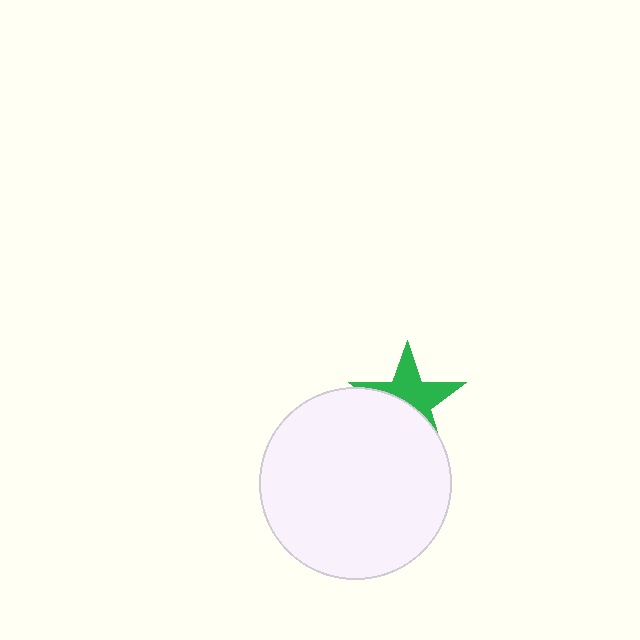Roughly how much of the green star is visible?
About half of it is visible (roughly 53%).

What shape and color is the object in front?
The object in front is a white circle.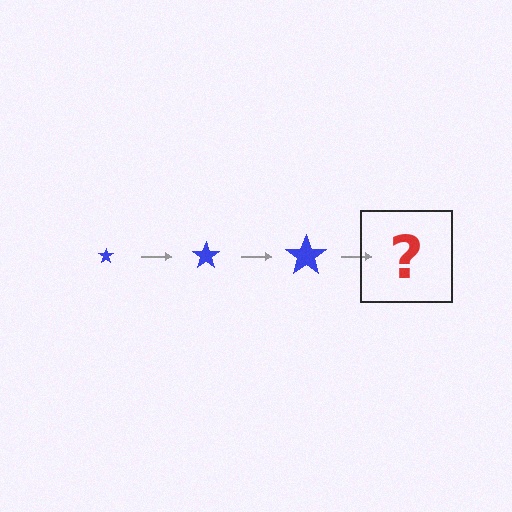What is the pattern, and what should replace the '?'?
The pattern is that the star gets progressively larger each step. The '?' should be a blue star, larger than the previous one.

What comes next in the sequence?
The next element should be a blue star, larger than the previous one.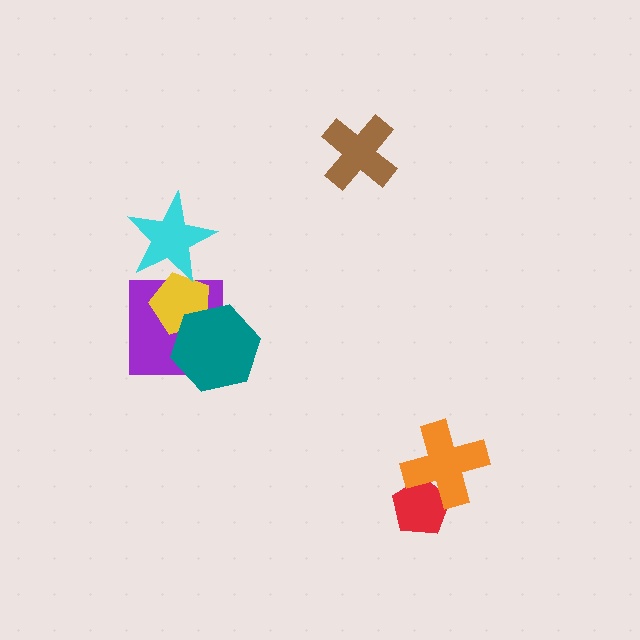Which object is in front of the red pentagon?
The orange cross is in front of the red pentagon.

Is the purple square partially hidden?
Yes, it is partially covered by another shape.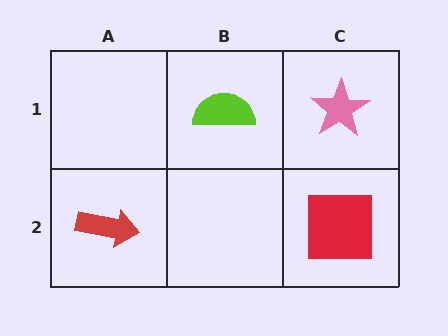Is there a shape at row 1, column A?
No, that cell is empty.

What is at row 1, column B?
A lime semicircle.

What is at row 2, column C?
A red square.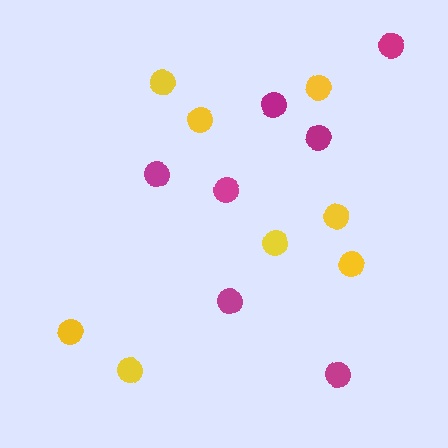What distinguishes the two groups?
There are 2 groups: one group of magenta circles (7) and one group of yellow circles (8).